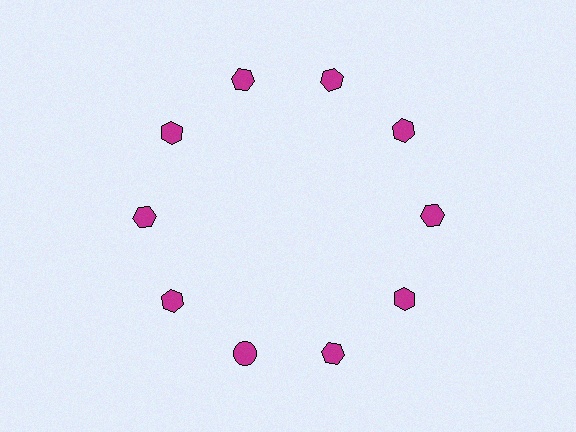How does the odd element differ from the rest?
It has a different shape: circle instead of hexagon.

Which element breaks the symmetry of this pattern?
The magenta circle at roughly the 7 o'clock position breaks the symmetry. All other shapes are magenta hexagons.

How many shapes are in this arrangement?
There are 10 shapes arranged in a ring pattern.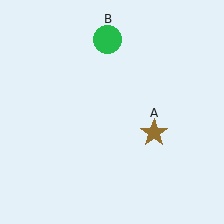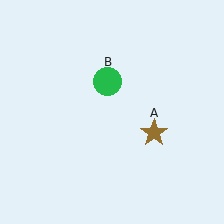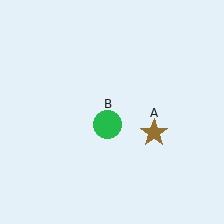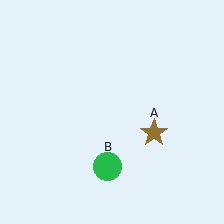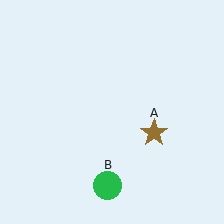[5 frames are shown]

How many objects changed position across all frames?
1 object changed position: green circle (object B).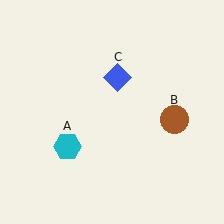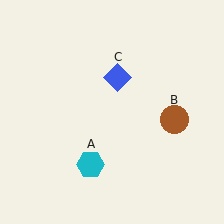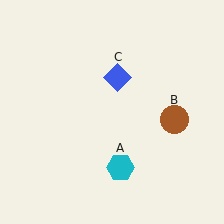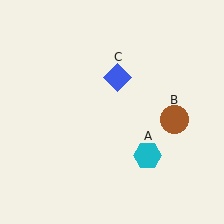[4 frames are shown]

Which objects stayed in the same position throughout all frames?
Brown circle (object B) and blue diamond (object C) remained stationary.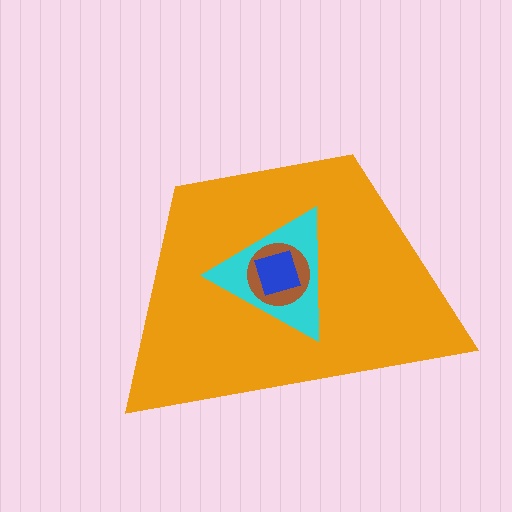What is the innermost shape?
The blue square.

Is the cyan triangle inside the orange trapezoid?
Yes.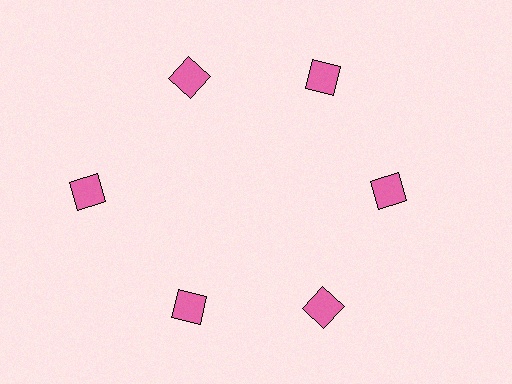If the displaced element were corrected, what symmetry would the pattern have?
It would have 6-fold rotational symmetry — the pattern would map onto itself every 60 degrees.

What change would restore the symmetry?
The symmetry would be restored by moving it inward, back onto the ring so that all 6 squares sit at equal angles and equal distance from the center.